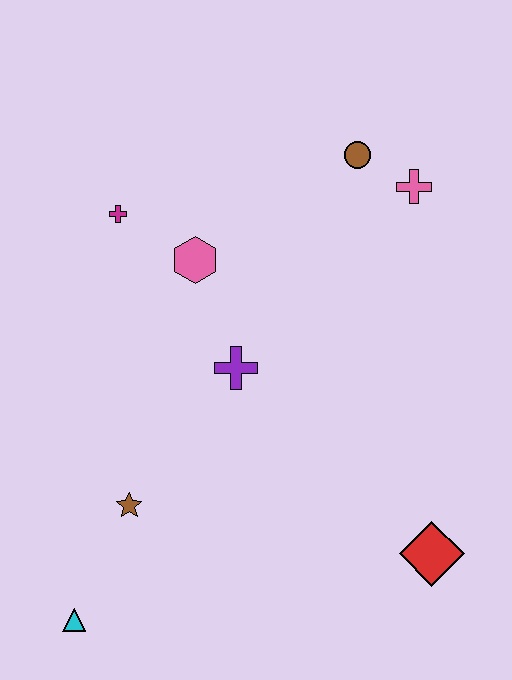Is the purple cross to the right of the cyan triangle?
Yes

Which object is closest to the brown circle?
The pink cross is closest to the brown circle.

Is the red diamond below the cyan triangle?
No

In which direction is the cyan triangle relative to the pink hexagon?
The cyan triangle is below the pink hexagon.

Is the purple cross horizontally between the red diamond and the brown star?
Yes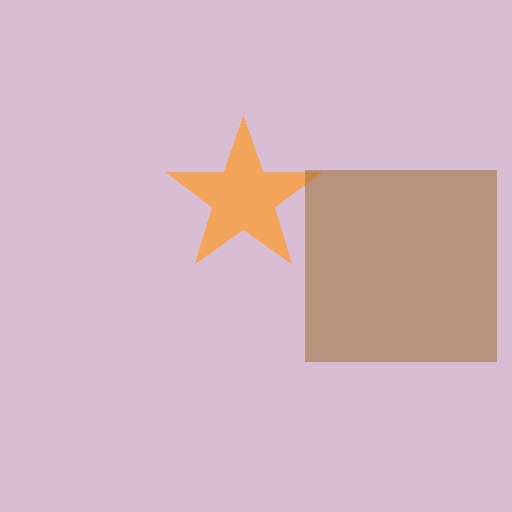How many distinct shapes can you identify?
There are 2 distinct shapes: an orange star, a brown square.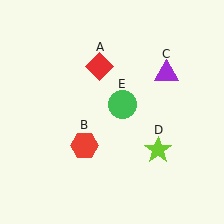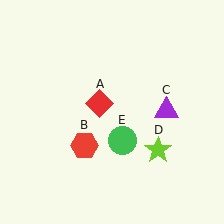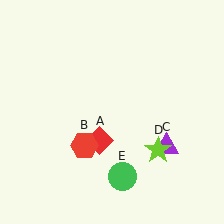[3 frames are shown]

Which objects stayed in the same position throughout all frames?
Red hexagon (object B) and lime star (object D) remained stationary.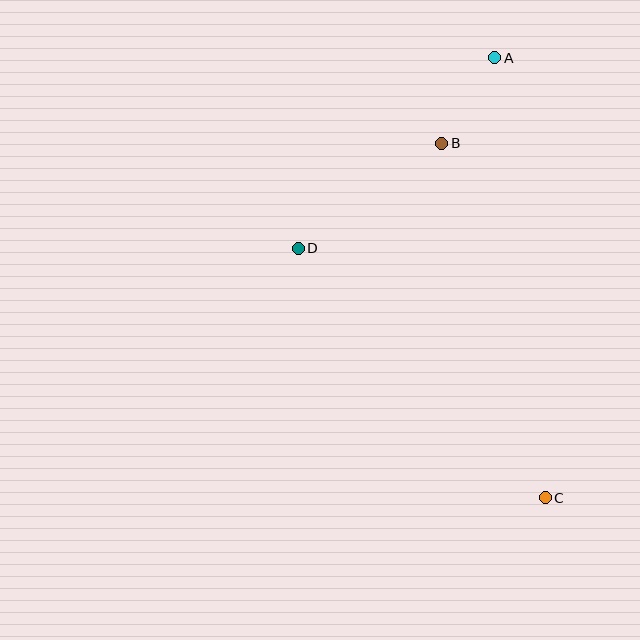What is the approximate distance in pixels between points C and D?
The distance between C and D is approximately 351 pixels.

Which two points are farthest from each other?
Points A and C are farthest from each other.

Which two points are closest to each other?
Points A and B are closest to each other.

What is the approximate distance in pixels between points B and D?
The distance between B and D is approximately 178 pixels.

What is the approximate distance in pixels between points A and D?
The distance between A and D is approximately 274 pixels.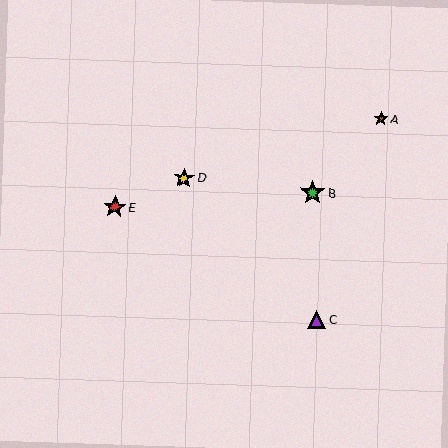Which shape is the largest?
The green star (labeled B) is the largest.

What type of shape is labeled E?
Shape E is a red star.